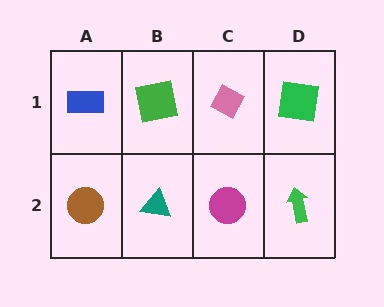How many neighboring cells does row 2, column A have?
2.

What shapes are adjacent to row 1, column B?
A teal triangle (row 2, column B), a blue rectangle (row 1, column A), a pink diamond (row 1, column C).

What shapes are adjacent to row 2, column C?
A pink diamond (row 1, column C), a teal triangle (row 2, column B), a green arrow (row 2, column D).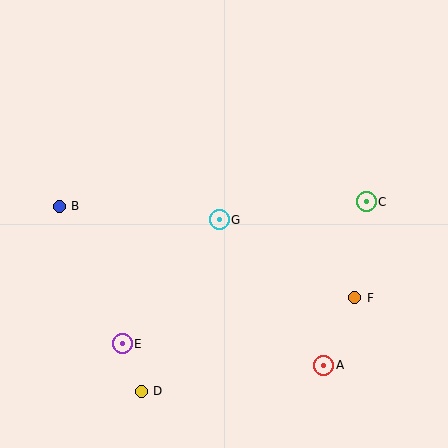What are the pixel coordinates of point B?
Point B is at (59, 206).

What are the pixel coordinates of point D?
Point D is at (141, 391).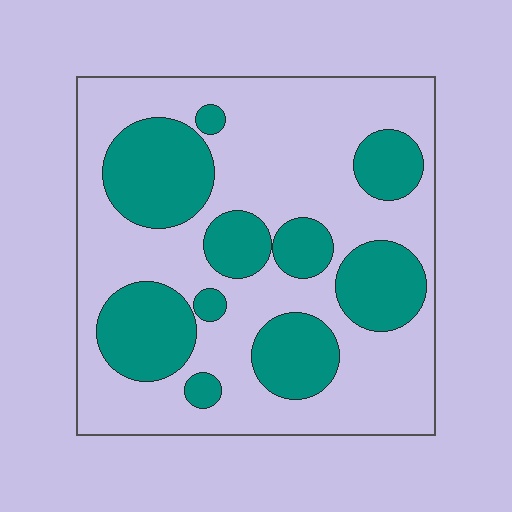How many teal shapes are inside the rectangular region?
10.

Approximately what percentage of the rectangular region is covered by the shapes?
Approximately 35%.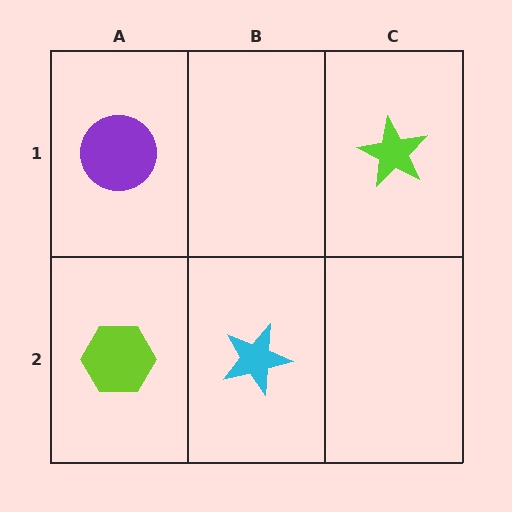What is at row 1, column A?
A purple circle.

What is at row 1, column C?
A lime star.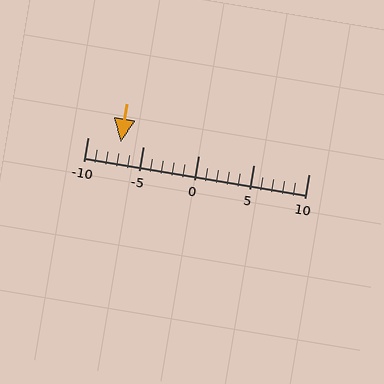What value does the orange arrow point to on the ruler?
The orange arrow points to approximately -7.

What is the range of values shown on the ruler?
The ruler shows values from -10 to 10.